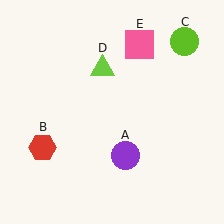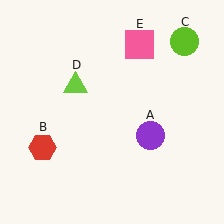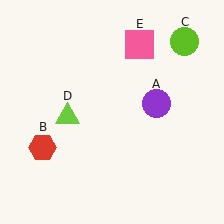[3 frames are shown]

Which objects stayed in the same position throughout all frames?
Red hexagon (object B) and lime circle (object C) and pink square (object E) remained stationary.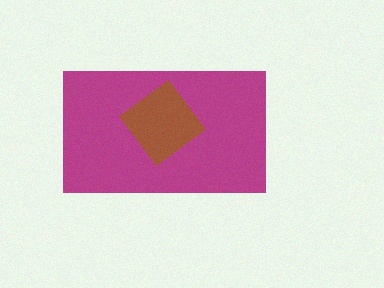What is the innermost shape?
The brown diamond.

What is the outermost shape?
The magenta rectangle.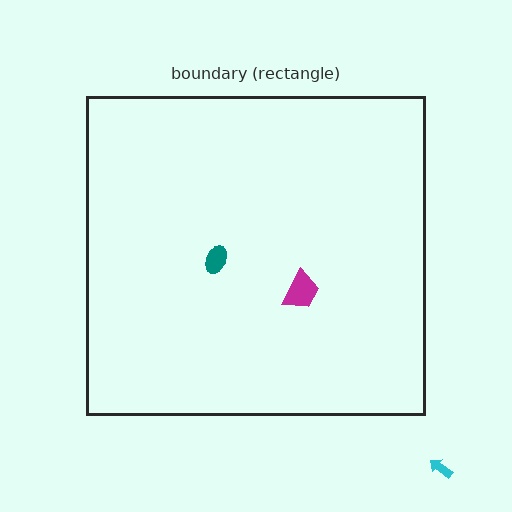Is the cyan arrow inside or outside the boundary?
Outside.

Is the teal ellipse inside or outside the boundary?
Inside.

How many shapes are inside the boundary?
2 inside, 1 outside.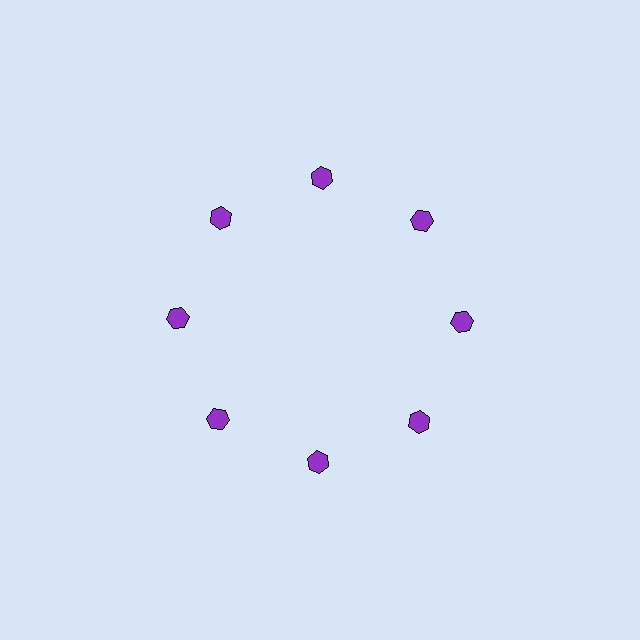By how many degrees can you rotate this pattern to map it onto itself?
The pattern maps onto itself every 45 degrees of rotation.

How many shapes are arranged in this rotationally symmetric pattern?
There are 8 shapes, arranged in 8 groups of 1.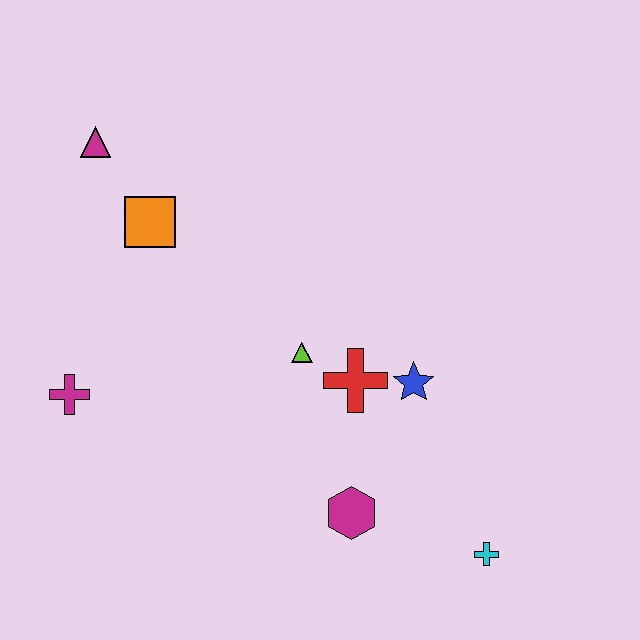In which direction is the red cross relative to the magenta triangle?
The red cross is to the right of the magenta triangle.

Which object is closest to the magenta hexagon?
The red cross is closest to the magenta hexagon.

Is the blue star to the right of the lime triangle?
Yes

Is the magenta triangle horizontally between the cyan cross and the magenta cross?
Yes